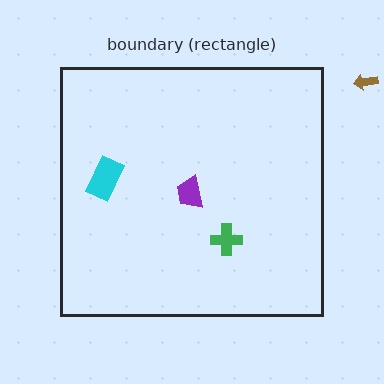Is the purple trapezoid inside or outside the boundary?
Inside.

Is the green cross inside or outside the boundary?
Inside.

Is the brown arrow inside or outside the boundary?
Outside.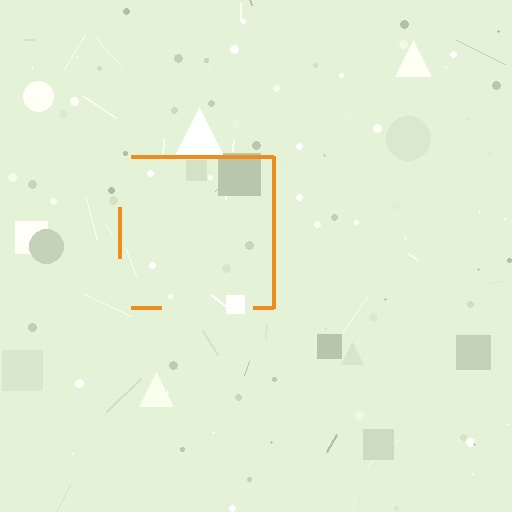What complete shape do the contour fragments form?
The contour fragments form a square.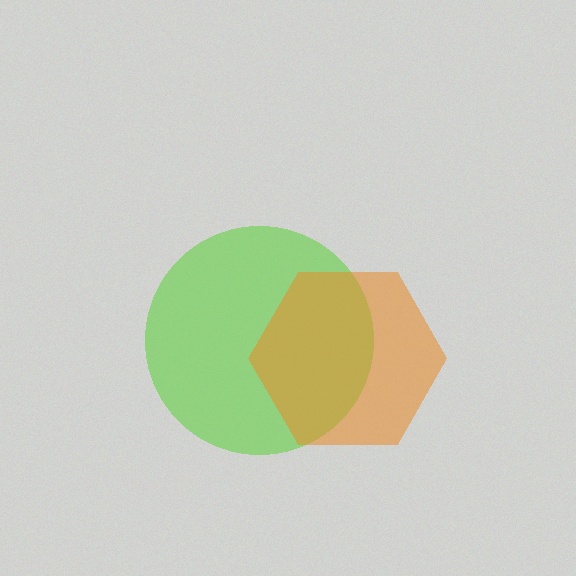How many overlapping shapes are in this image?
There are 2 overlapping shapes in the image.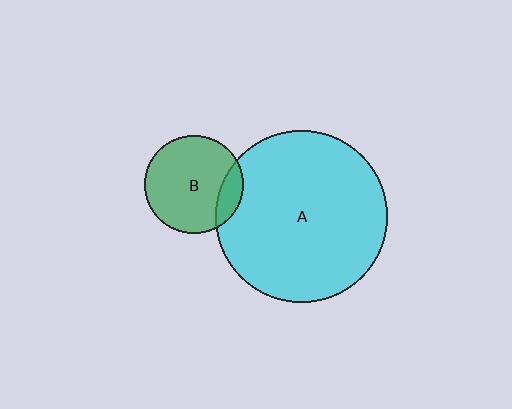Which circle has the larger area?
Circle A (cyan).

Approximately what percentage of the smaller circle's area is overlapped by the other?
Approximately 15%.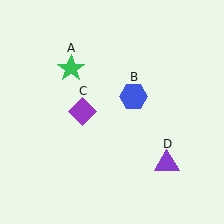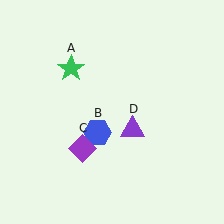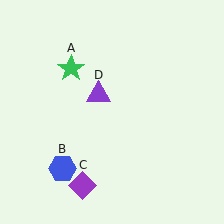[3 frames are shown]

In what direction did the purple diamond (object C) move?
The purple diamond (object C) moved down.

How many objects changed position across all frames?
3 objects changed position: blue hexagon (object B), purple diamond (object C), purple triangle (object D).